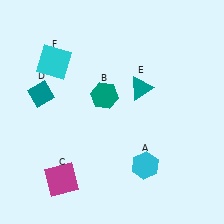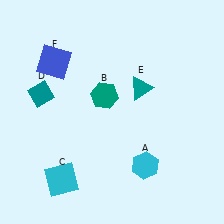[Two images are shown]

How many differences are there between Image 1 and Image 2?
There are 2 differences between the two images.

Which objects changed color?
C changed from magenta to cyan. F changed from cyan to blue.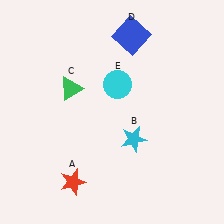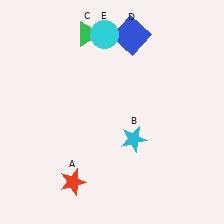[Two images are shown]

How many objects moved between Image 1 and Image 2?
2 objects moved between the two images.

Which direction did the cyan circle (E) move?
The cyan circle (E) moved up.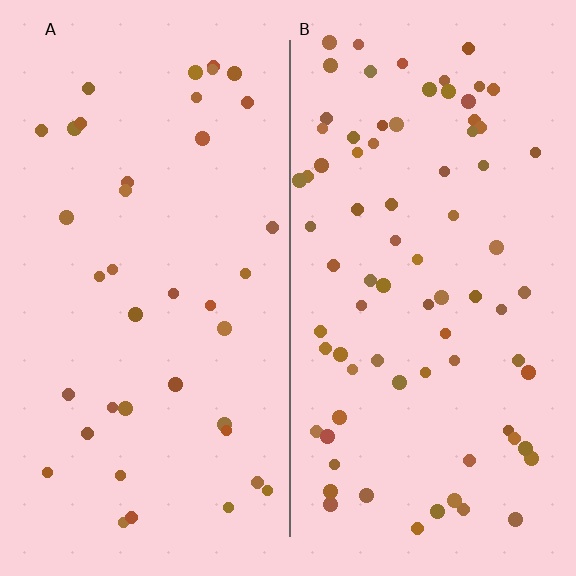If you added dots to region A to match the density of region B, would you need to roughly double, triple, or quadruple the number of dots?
Approximately double.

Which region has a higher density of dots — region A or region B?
B (the right).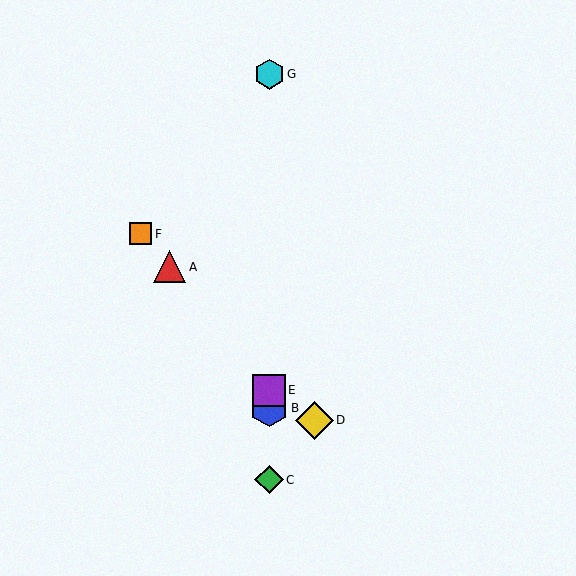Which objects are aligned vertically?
Objects B, C, E, G are aligned vertically.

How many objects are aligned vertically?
4 objects (B, C, E, G) are aligned vertically.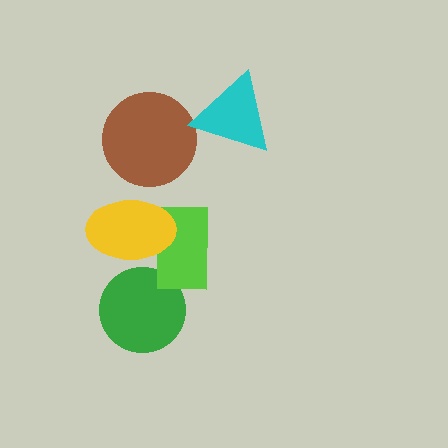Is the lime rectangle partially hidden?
Yes, it is partially covered by another shape.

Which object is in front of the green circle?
The lime rectangle is in front of the green circle.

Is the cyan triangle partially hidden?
No, no other shape covers it.